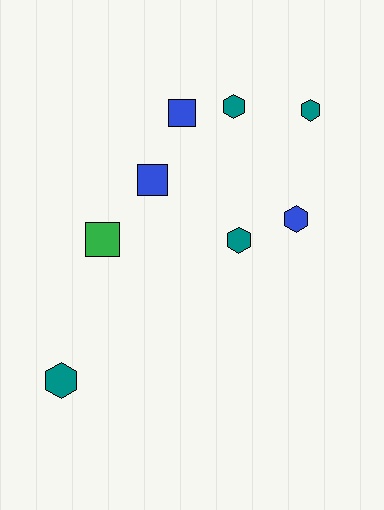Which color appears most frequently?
Teal, with 4 objects.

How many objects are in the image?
There are 8 objects.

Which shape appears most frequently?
Hexagon, with 5 objects.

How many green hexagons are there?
There are no green hexagons.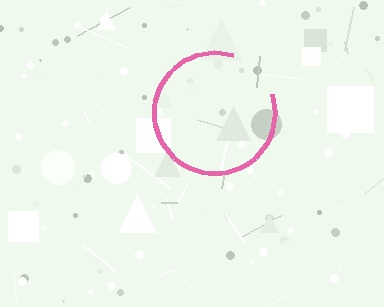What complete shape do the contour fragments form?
The contour fragments form a circle.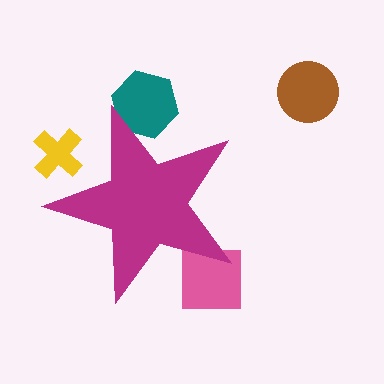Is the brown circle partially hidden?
No, the brown circle is fully visible.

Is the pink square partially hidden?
Yes, the pink square is partially hidden behind the magenta star.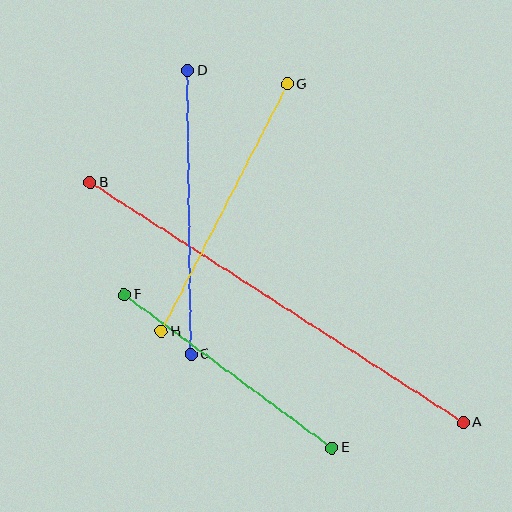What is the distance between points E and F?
The distance is approximately 258 pixels.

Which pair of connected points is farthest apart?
Points A and B are farthest apart.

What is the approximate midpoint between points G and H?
The midpoint is at approximately (224, 208) pixels.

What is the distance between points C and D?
The distance is approximately 283 pixels.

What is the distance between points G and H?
The distance is approximately 277 pixels.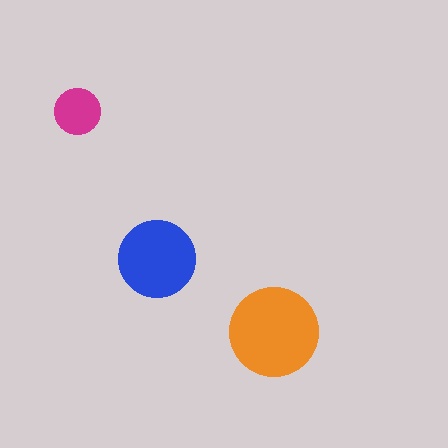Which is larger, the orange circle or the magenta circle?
The orange one.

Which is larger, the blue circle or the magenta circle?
The blue one.